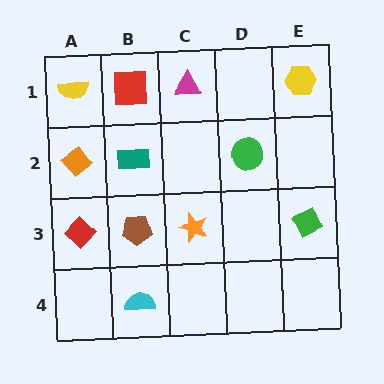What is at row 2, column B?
A teal rectangle.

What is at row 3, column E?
A green diamond.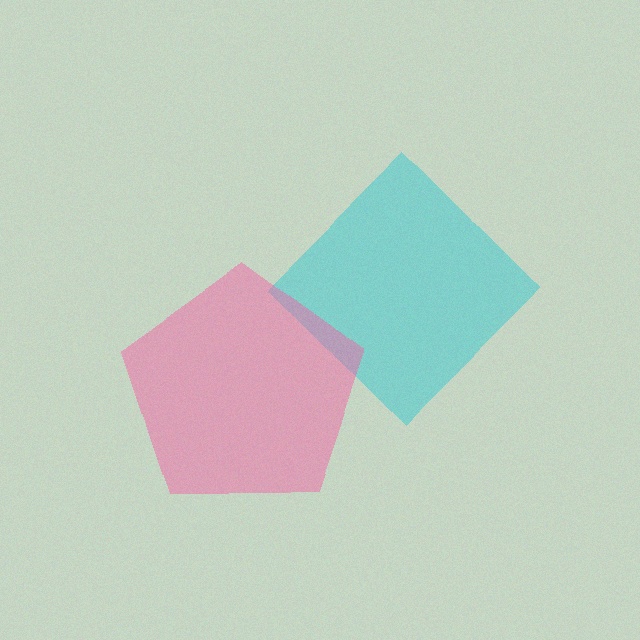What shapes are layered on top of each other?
The layered shapes are: a cyan diamond, a pink pentagon.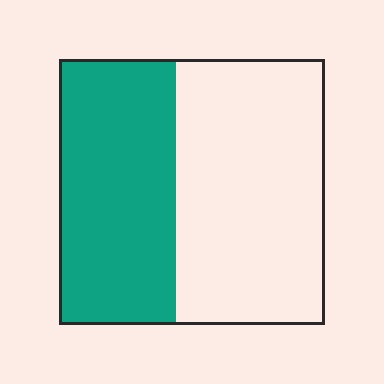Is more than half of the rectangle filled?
No.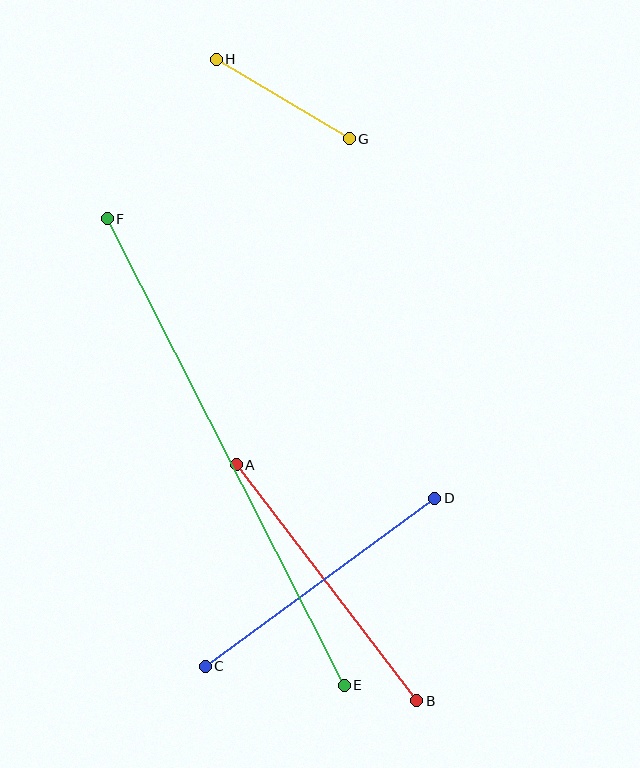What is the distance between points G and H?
The distance is approximately 155 pixels.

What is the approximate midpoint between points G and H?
The midpoint is at approximately (283, 99) pixels.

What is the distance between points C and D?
The distance is approximately 285 pixels.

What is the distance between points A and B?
The distance is approximately 297 pixels.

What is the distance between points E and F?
The distance is approximately 523 pixels.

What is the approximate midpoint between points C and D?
The midpoint is at approximately (320, 582) pixels.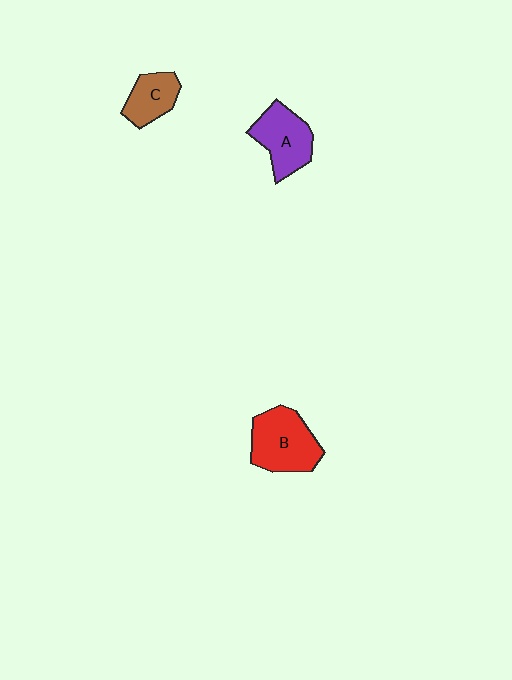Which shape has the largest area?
Shape B (red).